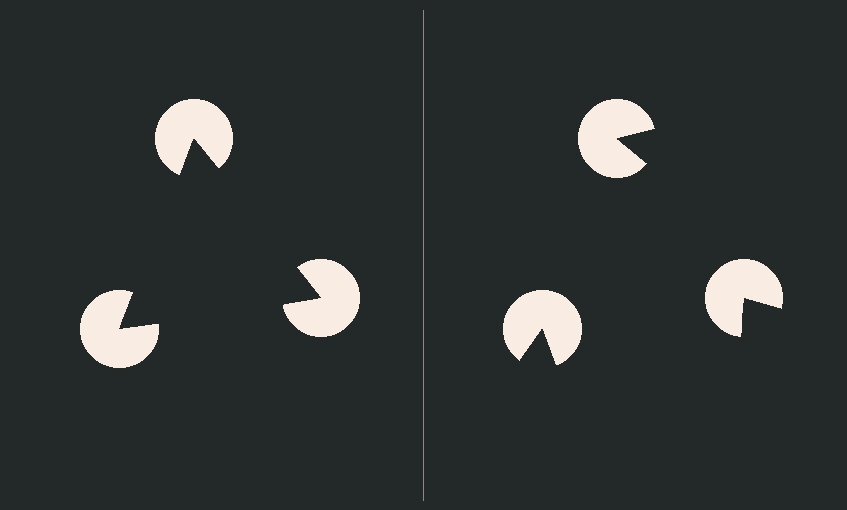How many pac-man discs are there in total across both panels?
6 — 3 on each side.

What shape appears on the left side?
An illusory triangle.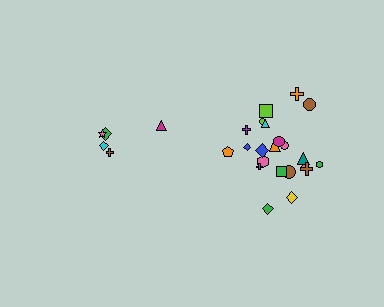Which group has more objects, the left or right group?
The right group.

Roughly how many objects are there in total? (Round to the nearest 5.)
Roughly 25 objects in total.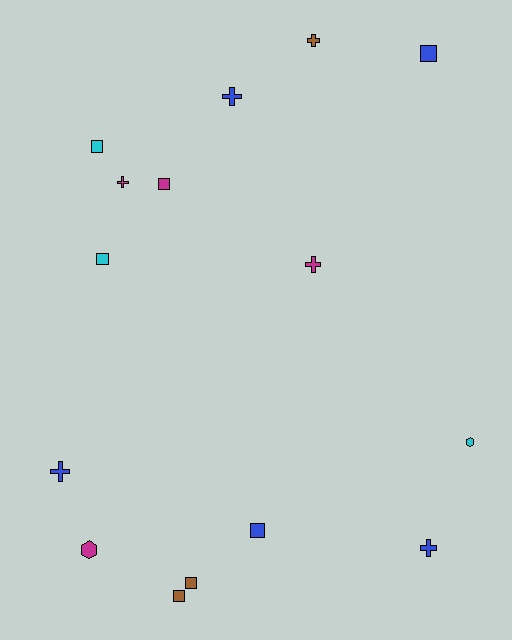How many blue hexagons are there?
There are no blue hexagons.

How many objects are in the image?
There are 15 objects.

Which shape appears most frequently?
Square, with 7 objects.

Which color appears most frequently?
Blue, with 5 objects.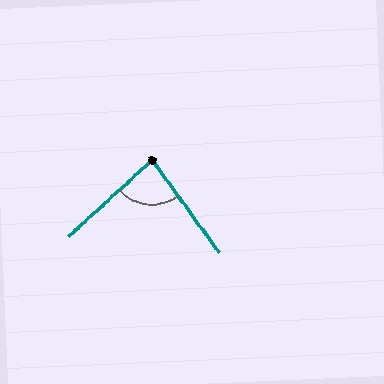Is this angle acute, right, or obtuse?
It is acute.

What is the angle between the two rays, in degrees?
Approximately 84 degrees.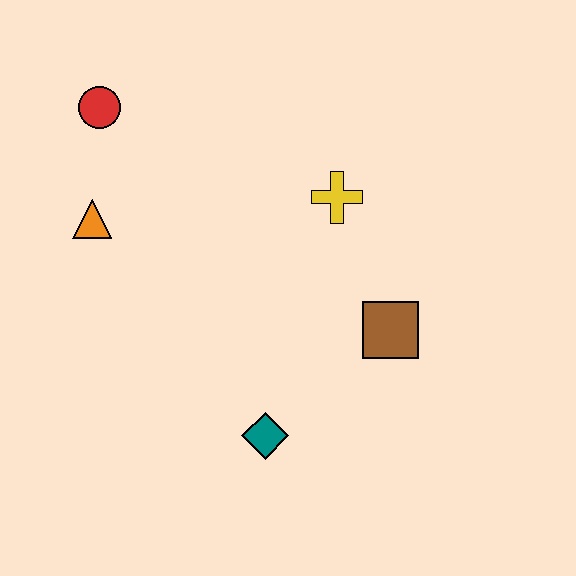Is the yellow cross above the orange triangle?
Yes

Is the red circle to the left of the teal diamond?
Yes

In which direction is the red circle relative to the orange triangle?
The red circle is above the orange triangle.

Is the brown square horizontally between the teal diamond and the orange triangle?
No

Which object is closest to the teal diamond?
The brown square is closest to the teal diamond.